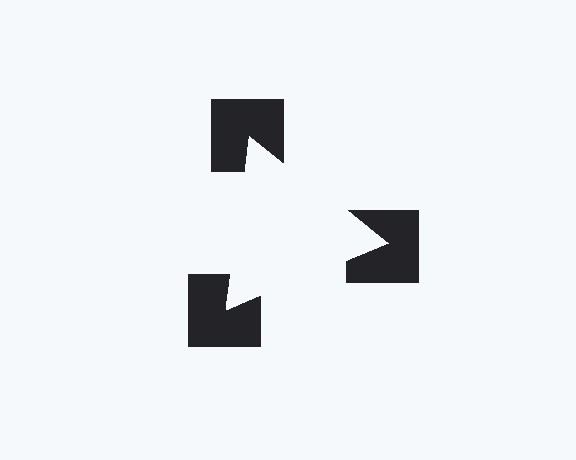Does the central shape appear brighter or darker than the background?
It typically appears slightly brighter than the background, even though no actual brightness change is drawn.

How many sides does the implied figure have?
3 sides.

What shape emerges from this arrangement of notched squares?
An illusory triangle — its edges are inferred from the aligned wedge cuts in the notched squares, not physically drawn.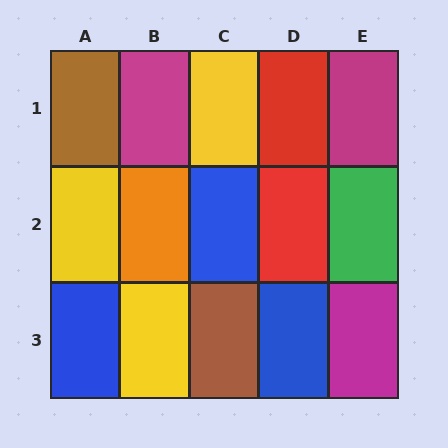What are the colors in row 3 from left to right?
Blue, yellow, brown, blue, magenta.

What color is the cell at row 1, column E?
Magenta.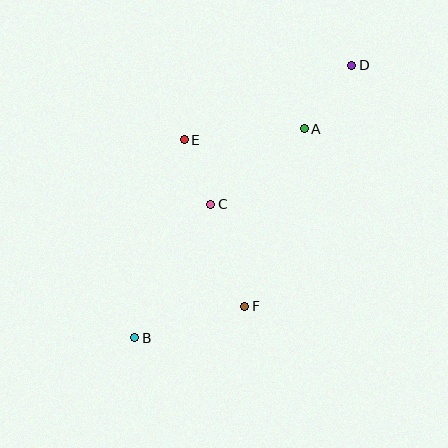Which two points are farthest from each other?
Points B and D are farthest from each other.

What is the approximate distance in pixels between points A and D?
The distance between A and D is approximately 79 pixels.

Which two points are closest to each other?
Points C and E are closest to each other.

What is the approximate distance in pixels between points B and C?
The distance between B and C is approximately 153 pixels.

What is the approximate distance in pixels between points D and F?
The distance between D and F is approximately 263 pixels.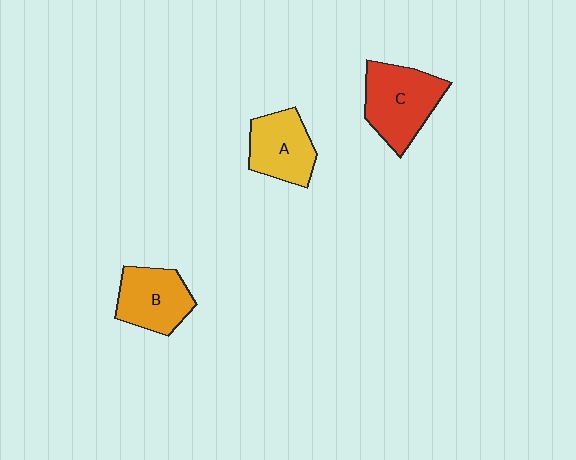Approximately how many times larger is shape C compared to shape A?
Approximately 1.3 times.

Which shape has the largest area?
Shape C (red).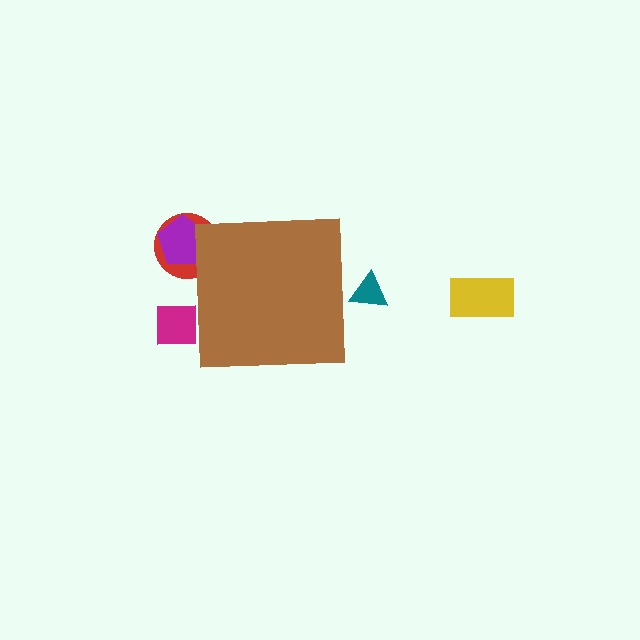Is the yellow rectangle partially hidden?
No, the yellow rectangle is fully visible.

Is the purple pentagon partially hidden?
Yes, the purple pentagon is partially hidden behind the brown square.